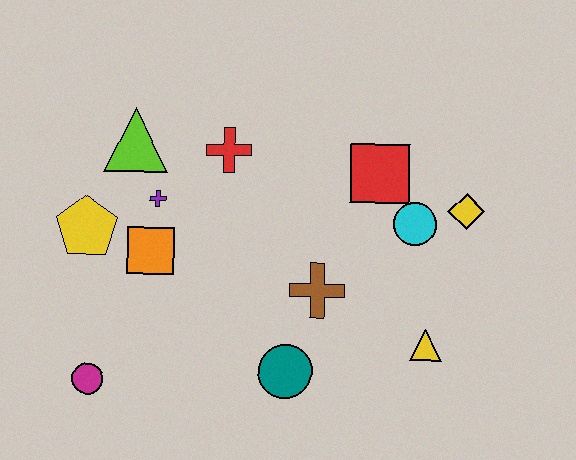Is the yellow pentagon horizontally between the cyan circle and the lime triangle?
No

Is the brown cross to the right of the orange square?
Yes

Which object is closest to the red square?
The cyan circle is closest to the red square.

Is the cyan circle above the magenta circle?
Yes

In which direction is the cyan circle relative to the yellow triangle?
The cyan circle is above the yellow triangle.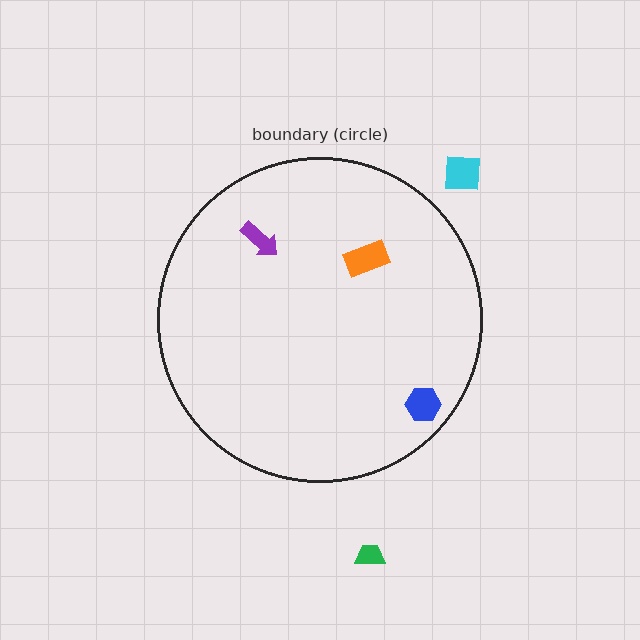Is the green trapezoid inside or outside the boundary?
Outside.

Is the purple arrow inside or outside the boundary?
Inside.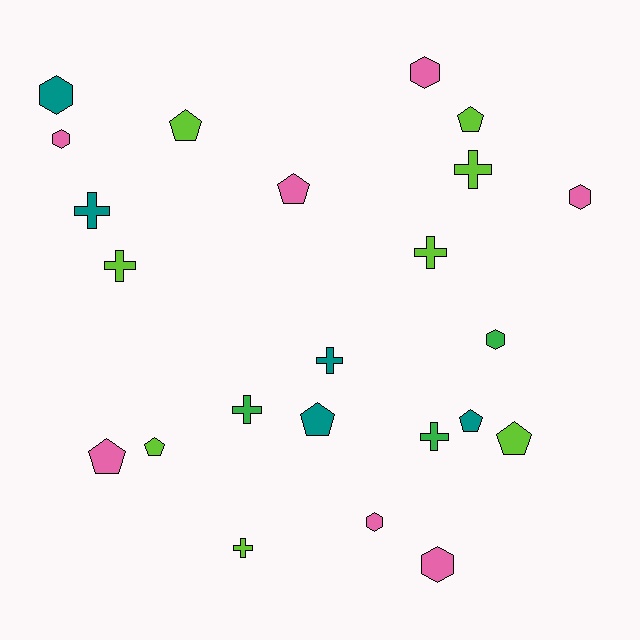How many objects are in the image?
There are 23 objects.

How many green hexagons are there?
There is 1 green hexagon.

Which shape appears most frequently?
Cross, with 8 objects.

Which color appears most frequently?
Lime, with 8 objects.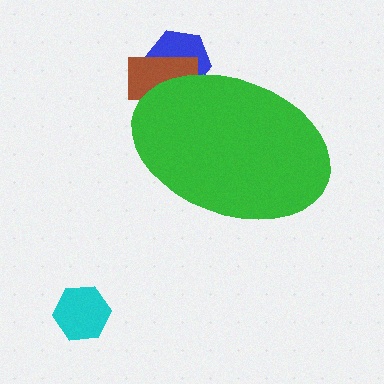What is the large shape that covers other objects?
A green ellipse.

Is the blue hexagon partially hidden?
Yes, the blue hexagon is partially hidden behind the green ellipse.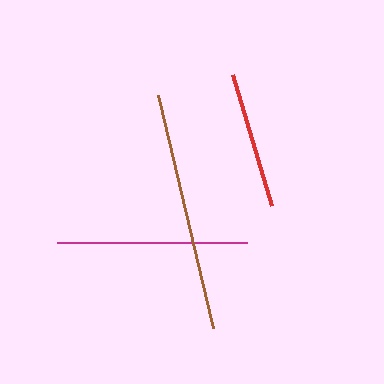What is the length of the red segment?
The red segment is approximately 136 pixels long.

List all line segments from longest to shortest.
From longest to shortest: brown, magenta, red.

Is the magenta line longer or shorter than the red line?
The magenta line is longer than the red line.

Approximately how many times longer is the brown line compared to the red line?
The brown line is approximately 1.8 times the length of the red line.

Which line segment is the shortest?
The red line is the shortest at approximately 136 pixels.